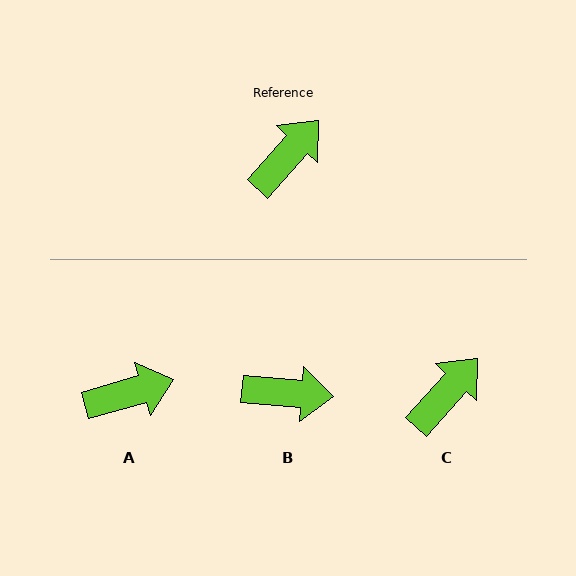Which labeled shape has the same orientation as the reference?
C.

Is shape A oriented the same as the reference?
No, it is off by about 32 degrees.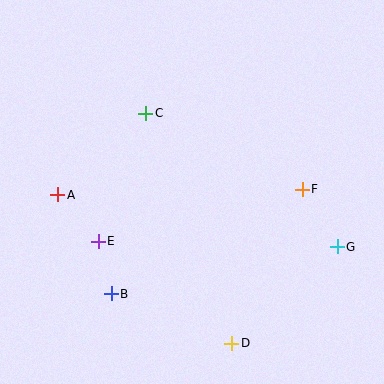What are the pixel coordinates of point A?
Point A is at (58, 195).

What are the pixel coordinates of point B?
Point B is at (111, 294).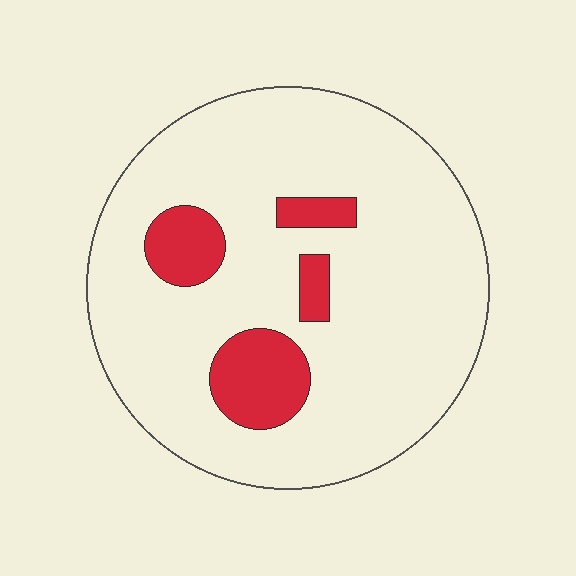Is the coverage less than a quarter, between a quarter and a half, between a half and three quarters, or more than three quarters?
Less than a quarter.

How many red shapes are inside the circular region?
4.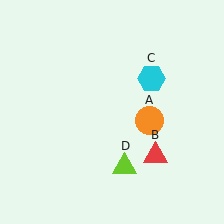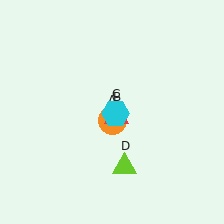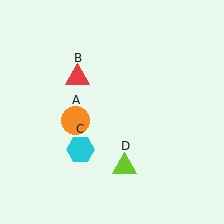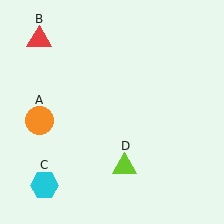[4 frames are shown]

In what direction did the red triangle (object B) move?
The red triangle (object B) moved up and to the left.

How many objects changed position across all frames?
3 objects changed position: orange circle (object A), red triangle (object B), cyan hexagon (object C).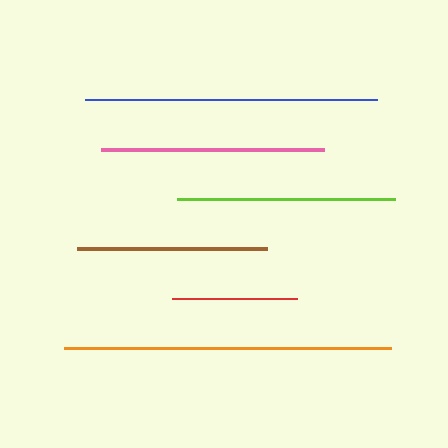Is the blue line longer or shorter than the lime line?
The blue line is longer than the lime line.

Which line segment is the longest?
The orange line is the longest at approximately 327 pixels.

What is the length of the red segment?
The red segment is approximately 125 pixels long.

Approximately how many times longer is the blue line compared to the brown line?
The blue line is approximately 1.5 times the length of the brown line.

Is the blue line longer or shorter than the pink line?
The blue line is longer than the pink line.